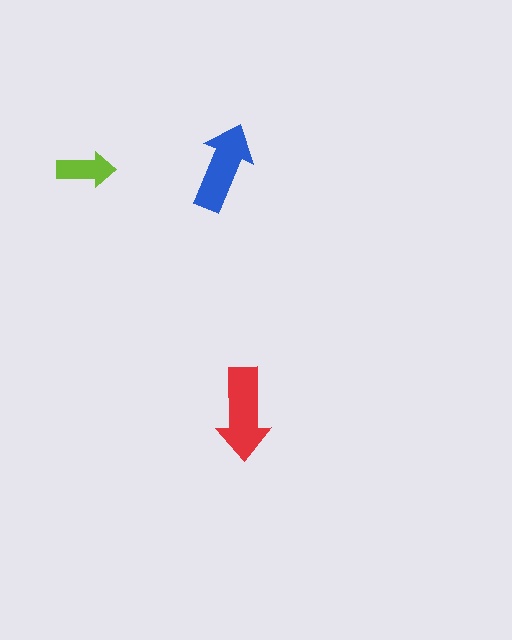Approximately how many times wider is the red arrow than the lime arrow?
About 1.5 times wider.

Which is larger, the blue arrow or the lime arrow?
The blue one.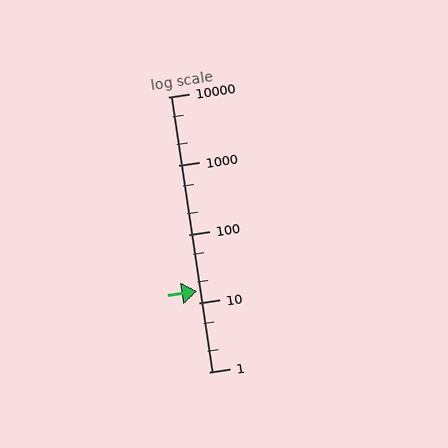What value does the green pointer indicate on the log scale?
The pointer indicates approximately 15.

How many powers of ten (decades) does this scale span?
The scale spans 4 decades, from 1 to 10000.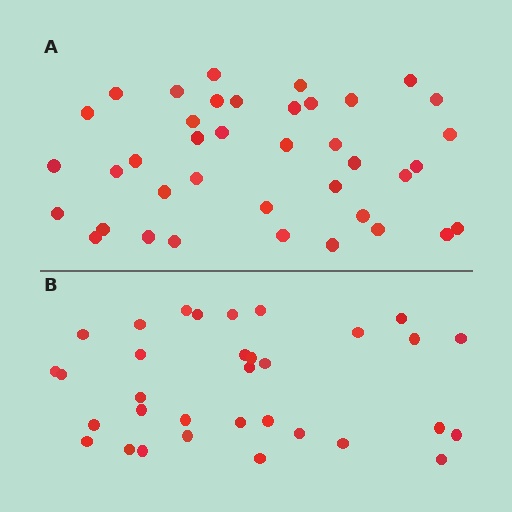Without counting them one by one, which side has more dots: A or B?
Region A (the top region) has more dots.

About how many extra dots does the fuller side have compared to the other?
Region A has about 6 more dots than region B.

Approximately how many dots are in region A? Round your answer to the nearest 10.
About 40 dots. (The exact count is 39, which rounds to 40.)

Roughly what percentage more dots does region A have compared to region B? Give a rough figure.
About 20% more.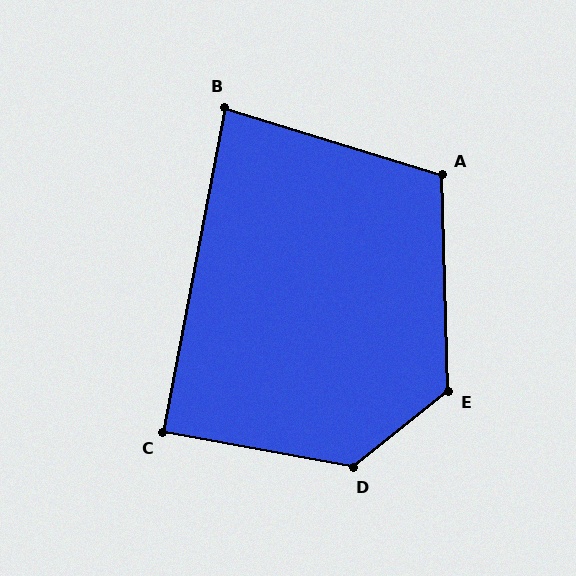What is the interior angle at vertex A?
Approximately 109 degrees (obtuse).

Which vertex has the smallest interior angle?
B, at approximately 84 degrees.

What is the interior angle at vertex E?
Approximately 127 degrees (obtuse).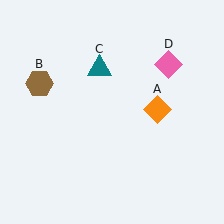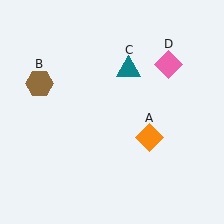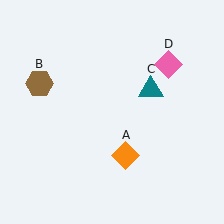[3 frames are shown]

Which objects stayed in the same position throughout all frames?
Brown hexagon (object B) and pink diamond (object D) remained stationary.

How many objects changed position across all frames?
2 objects changed position: orange diamond (object A), teal triangle (object C).